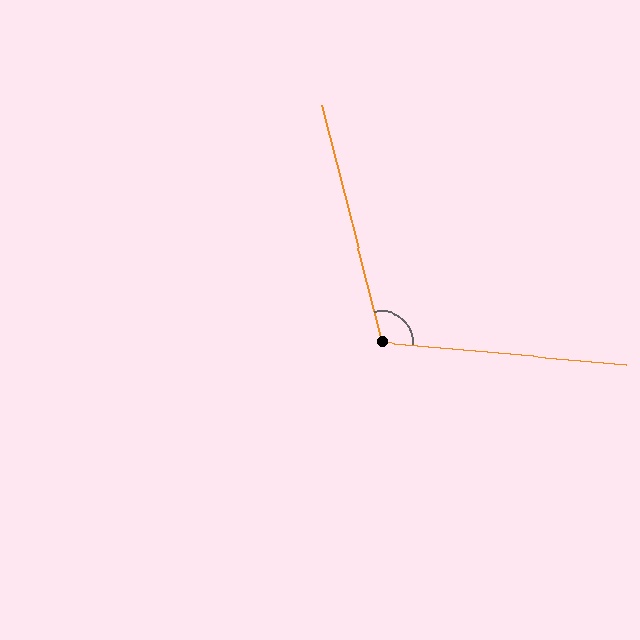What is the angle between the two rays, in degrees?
Approximately 109 degrees.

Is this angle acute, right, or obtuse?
It is obtuse.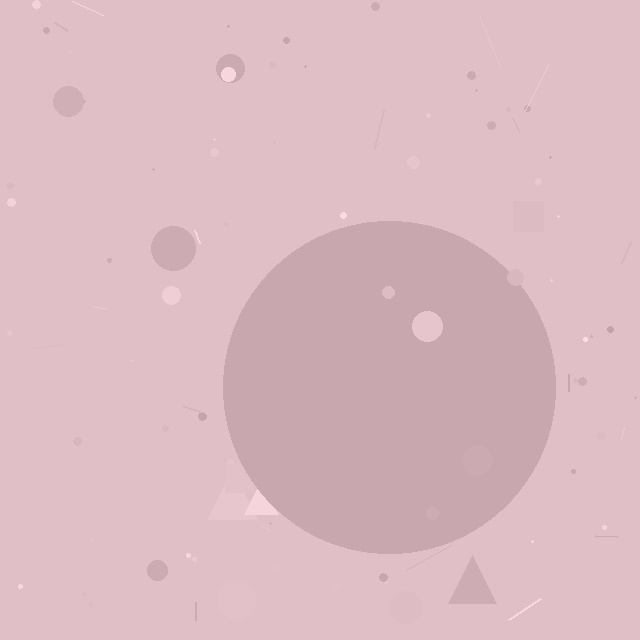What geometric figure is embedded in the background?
A circle is embedded in the background.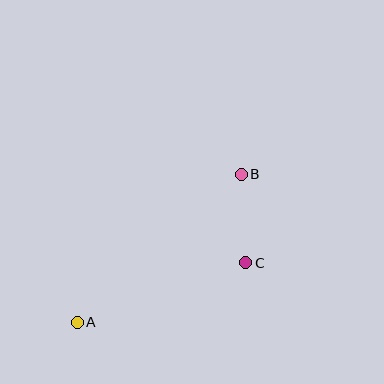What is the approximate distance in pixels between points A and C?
The distance between A and C is approximately 179 pixels.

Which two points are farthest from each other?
Points A and B are farthest from each other.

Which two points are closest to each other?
Points B and C are closest to each other.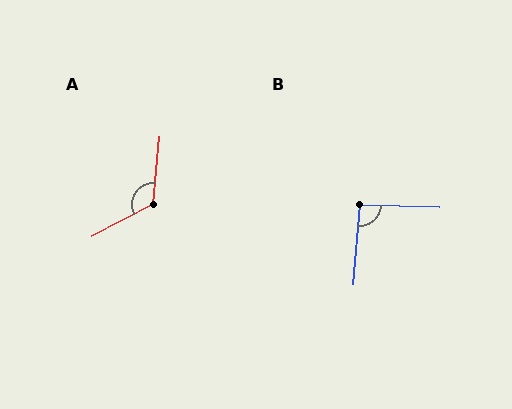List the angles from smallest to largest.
B (93°), A (123°).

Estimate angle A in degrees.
Approximately 123 degrees.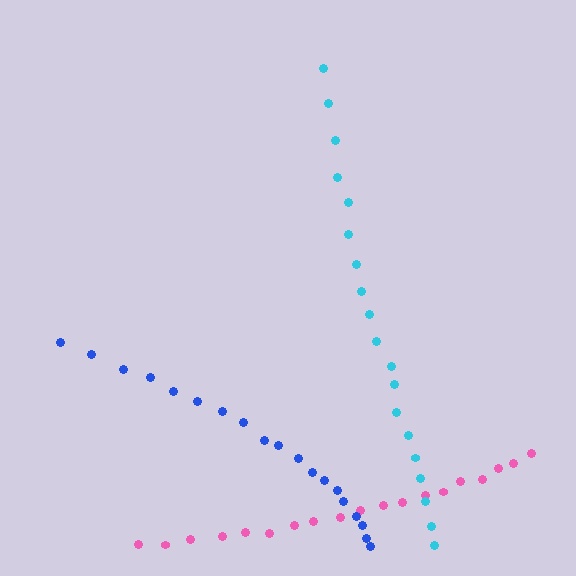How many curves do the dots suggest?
There are 3 distinct paths.